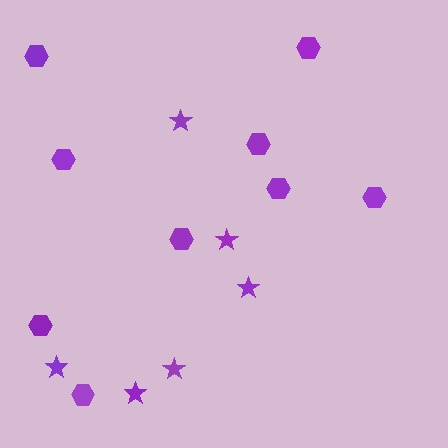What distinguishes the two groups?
There are 2 groups: one group of stars (6) and one group of hexagons (9).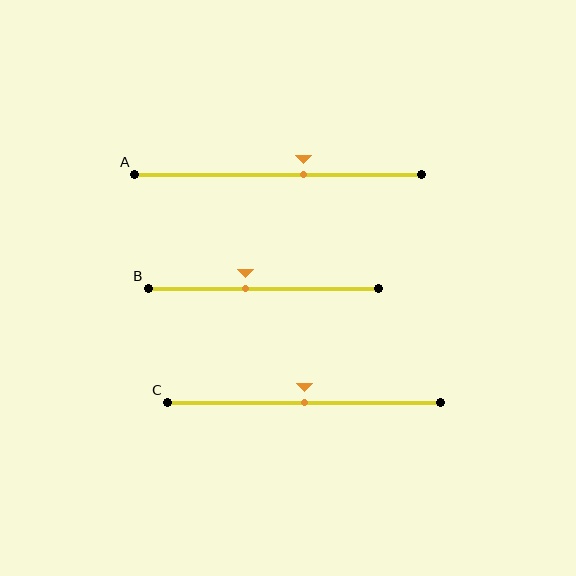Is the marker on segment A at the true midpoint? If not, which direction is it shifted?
No, the marker on segment A is shifted to the right by about 9% of the segment length.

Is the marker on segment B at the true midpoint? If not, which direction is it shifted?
No, the marker on segment B is shifted to the left by about 8% of the segment length.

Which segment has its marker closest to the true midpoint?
Segment C has its marker closest to the true midpoint.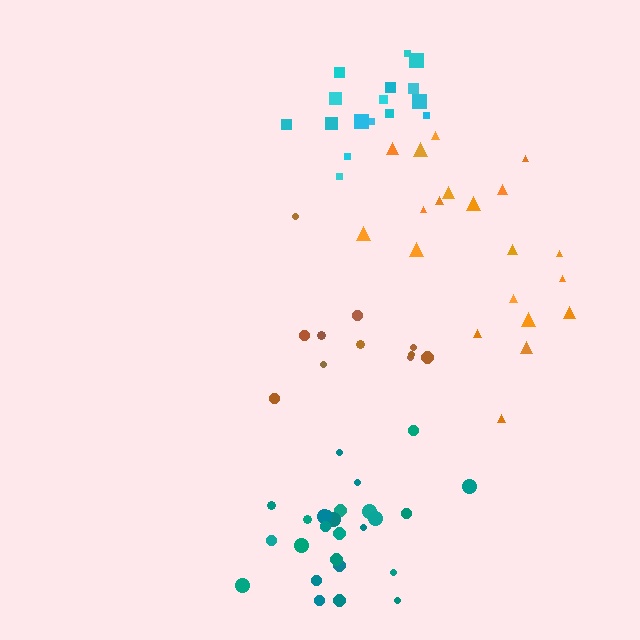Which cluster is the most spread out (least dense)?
Orange.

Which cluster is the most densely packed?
Cyan.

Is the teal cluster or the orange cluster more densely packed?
Teal.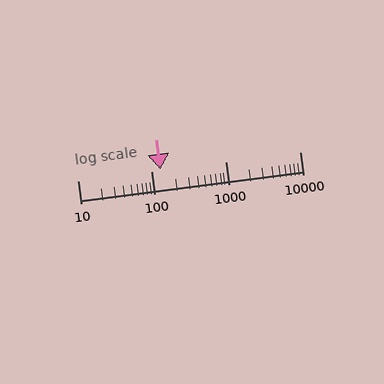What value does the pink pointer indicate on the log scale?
The pointer indicates approximately 130.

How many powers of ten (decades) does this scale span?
The scale spans 3 decades, from 10 to 10000.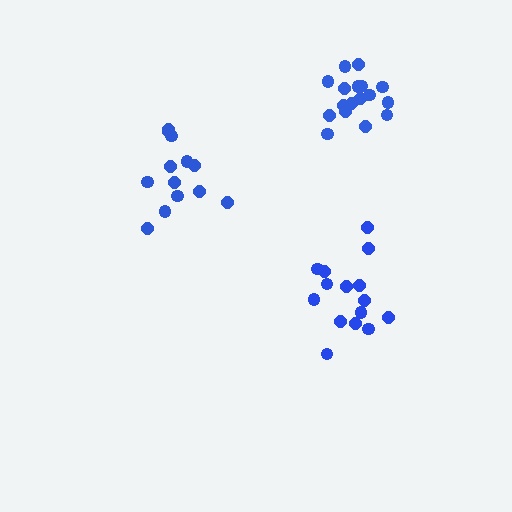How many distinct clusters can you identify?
There are 3 distinct clusters.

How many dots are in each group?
Group 1: 15 dots, Group 2: 17 dots, Group 3: 13 dots (45 total).